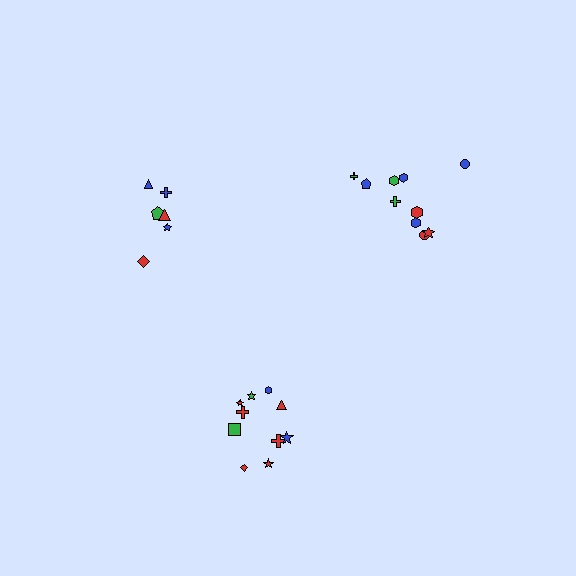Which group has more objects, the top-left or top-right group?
The top-right group.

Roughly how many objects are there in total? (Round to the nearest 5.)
Roughly 25 objects in total.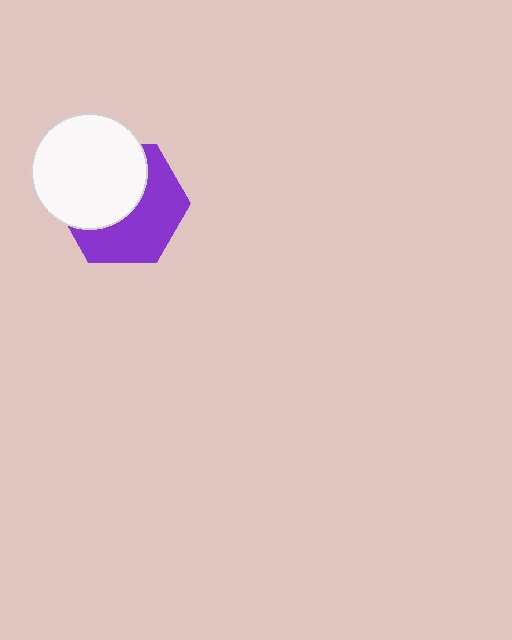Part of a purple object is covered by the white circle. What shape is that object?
It is a hexagon.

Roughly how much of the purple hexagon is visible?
About half of it is visible (roughly 51%).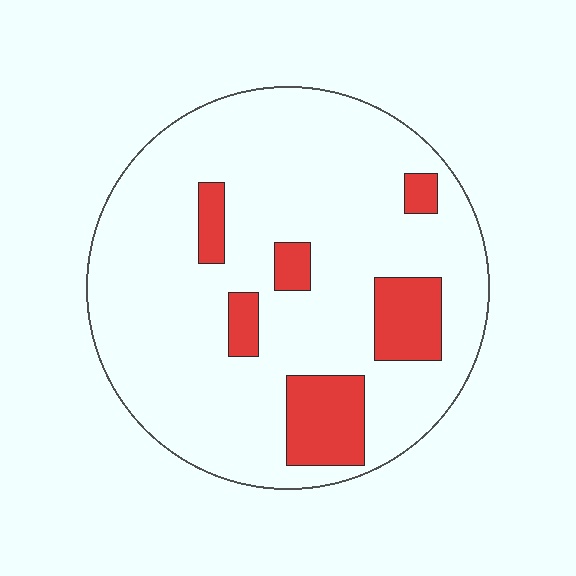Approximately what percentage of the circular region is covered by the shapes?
Approximately 15%.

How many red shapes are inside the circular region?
6.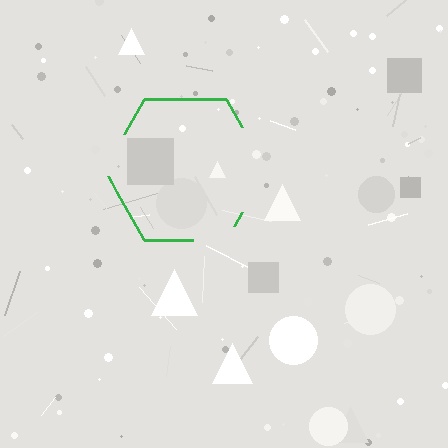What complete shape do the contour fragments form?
The contour fragments form a hexagon.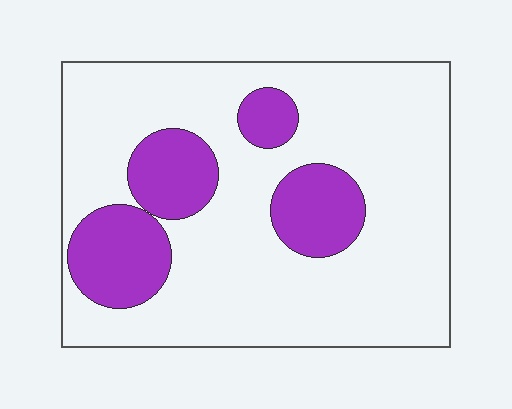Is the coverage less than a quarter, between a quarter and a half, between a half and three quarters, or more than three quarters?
Less than a quarter.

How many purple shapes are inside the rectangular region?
4.